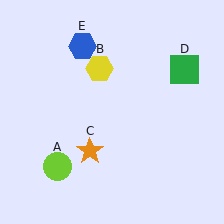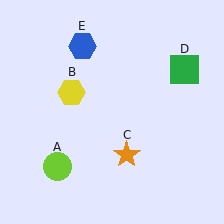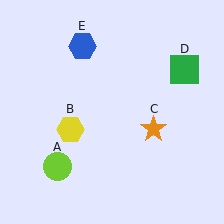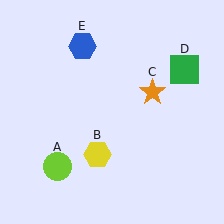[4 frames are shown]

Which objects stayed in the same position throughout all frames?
Lime circle (object A) and green square (object D) and blue hexagon (object E) remained stationary.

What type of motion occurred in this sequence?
The yellow hexagon (object B), orange star (object C) rotated counterclockwise around the center of the scene.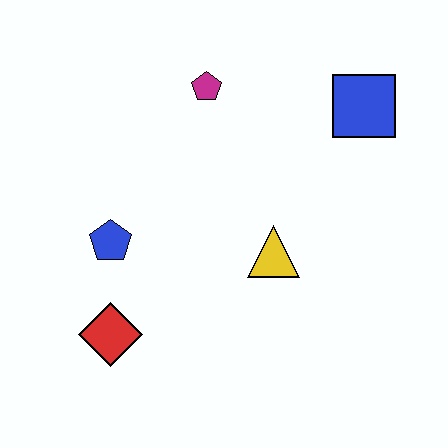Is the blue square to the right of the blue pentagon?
Yes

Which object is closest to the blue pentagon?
The red diamond is closest to the blue pentagon.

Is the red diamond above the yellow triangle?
No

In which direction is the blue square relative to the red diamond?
The blue square is to the right of the red diamond.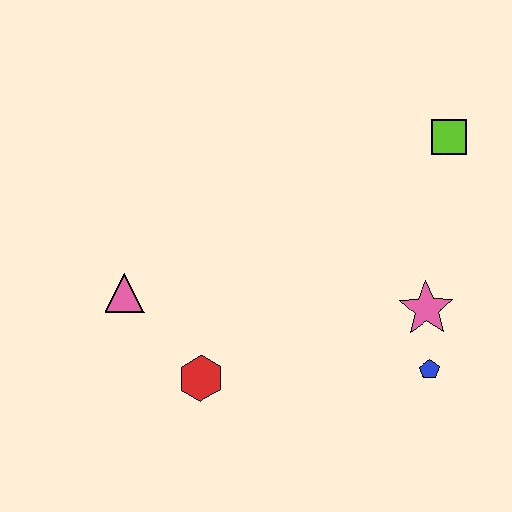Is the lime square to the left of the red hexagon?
No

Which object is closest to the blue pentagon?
The pink star is closest to the blue pentagon.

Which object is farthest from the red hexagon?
The lime square is farthest from the red hexagon.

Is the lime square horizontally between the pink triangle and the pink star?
No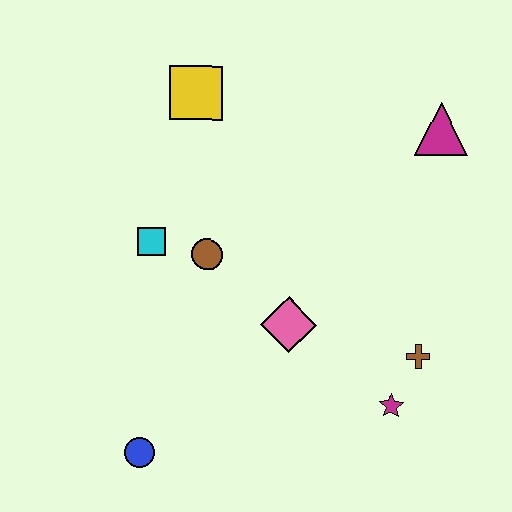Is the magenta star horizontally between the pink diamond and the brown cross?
Yes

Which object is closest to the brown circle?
The cyan square is closest to the brown circle.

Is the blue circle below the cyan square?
Yes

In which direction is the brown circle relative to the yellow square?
The brown circle is below the yellow square.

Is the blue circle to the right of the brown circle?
No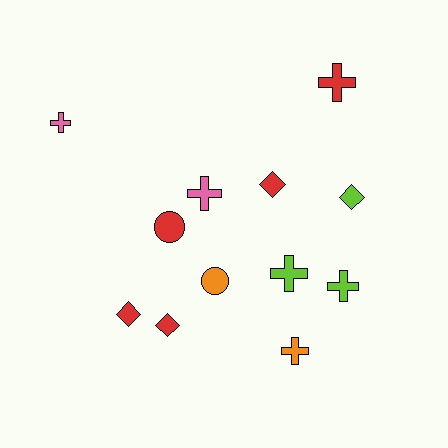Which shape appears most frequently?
Cross, with 6 objects.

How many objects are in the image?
There are 12 objects.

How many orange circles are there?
There is 1 orange circle.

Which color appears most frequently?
Red, with 5 objects.